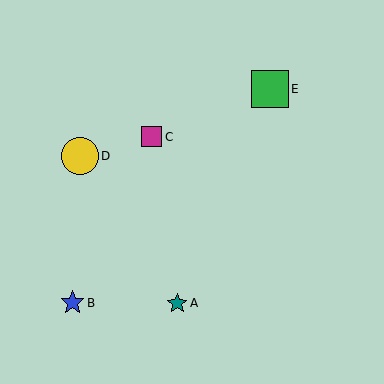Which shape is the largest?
The yellow circle (labeled D) is the largest.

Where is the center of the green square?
The center of the green square is at (270, 89).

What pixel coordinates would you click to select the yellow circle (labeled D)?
Click at (80, 156) to select the yellow circle D.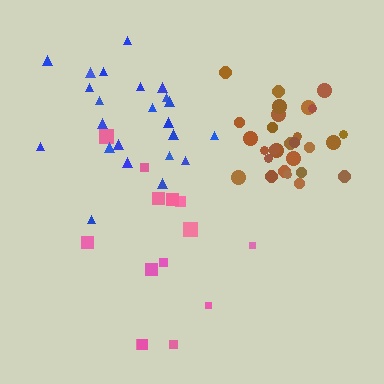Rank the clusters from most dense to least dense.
brown, blue, pink.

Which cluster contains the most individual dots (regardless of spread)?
Brown (28).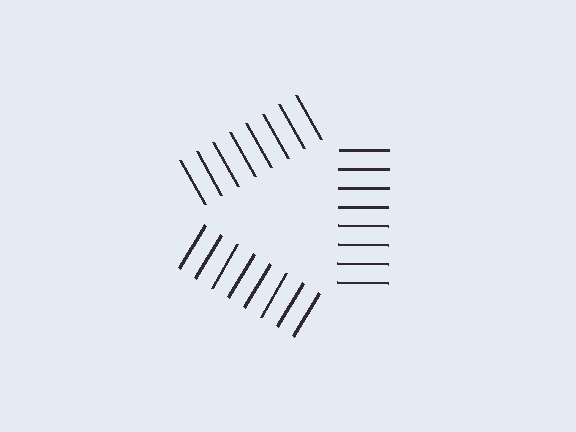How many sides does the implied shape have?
3 sides — the line-ends trace a triangle.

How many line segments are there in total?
24 — 8 along each of the 3 edges.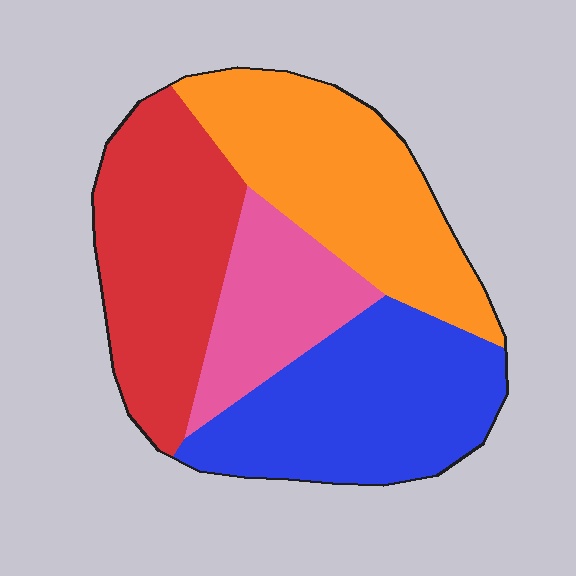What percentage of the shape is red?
Red covers about 25% of the shape.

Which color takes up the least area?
Pink, at roughly 15%.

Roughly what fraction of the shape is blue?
Blue covers roughly 30% of the shape.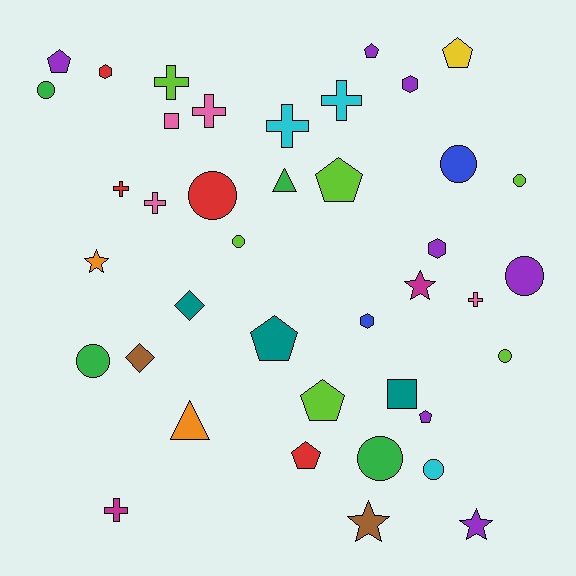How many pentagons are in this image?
There are 8 pentagons.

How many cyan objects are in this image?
There are 3 cyan objects.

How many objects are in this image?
There are 40 objects.